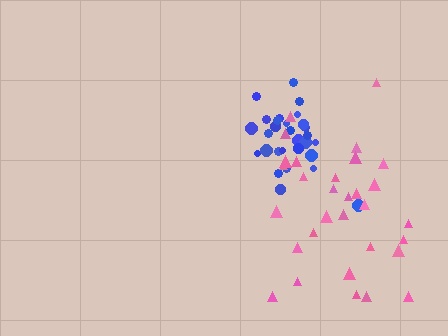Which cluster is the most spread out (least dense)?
Pink.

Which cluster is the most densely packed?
Blue.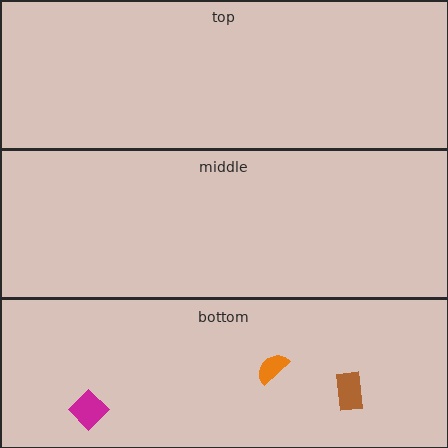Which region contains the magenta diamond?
The bottom region.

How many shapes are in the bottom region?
3.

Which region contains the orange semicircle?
The bottom region.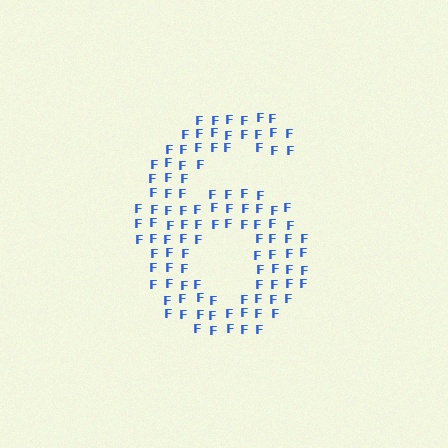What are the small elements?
The small elements are letter F's.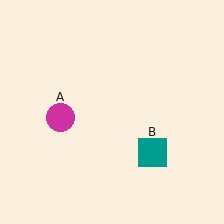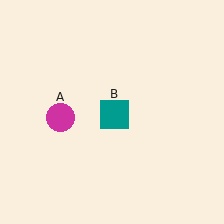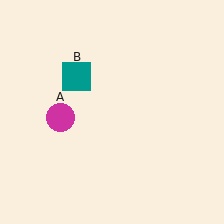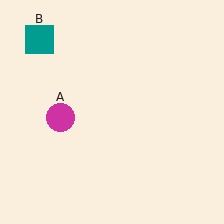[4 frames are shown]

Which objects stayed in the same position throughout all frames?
Magenta circle (object A) remained stationary.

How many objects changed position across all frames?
1 object changed position: teal square (object B).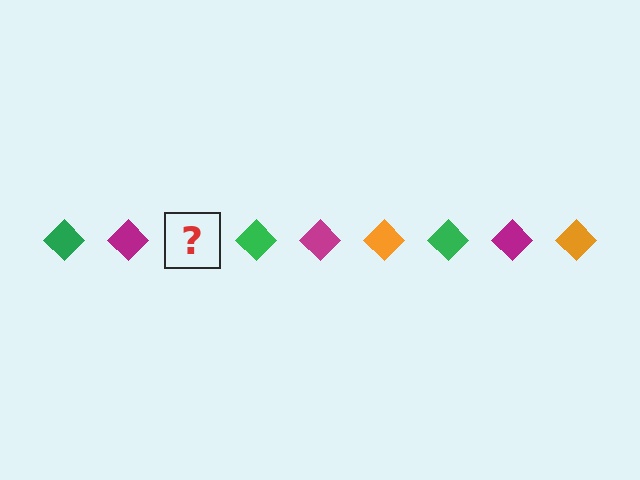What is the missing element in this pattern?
The missing element is an orange diamond.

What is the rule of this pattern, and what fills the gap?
The rule is that the pattern cycles through green, magenta, orange diamonds. The gap should be filled with an orange diamond.